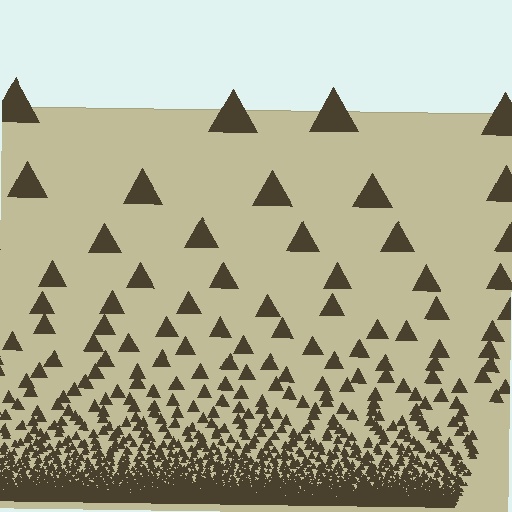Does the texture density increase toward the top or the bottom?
Density increases toward the bottom.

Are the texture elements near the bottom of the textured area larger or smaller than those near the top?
Smaller. The gradient is inverted — elements near the bottom are smaller and denser.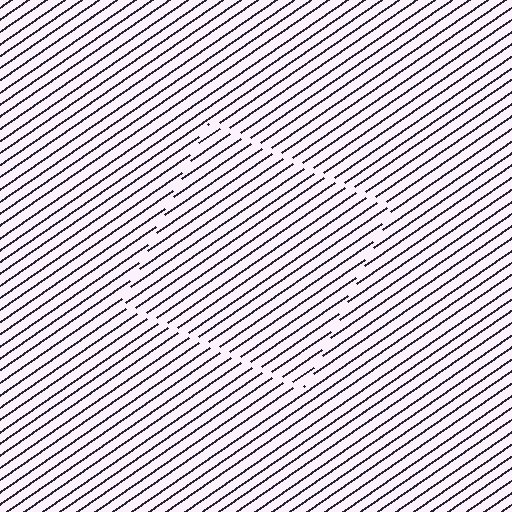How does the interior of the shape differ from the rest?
The interior of the shape contains the same grating, shifted by half a period — the contour is defined by the phase discontinuity where line-ends from the inner and outer gratings abut.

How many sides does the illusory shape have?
4 sides — the line-ends trace a square.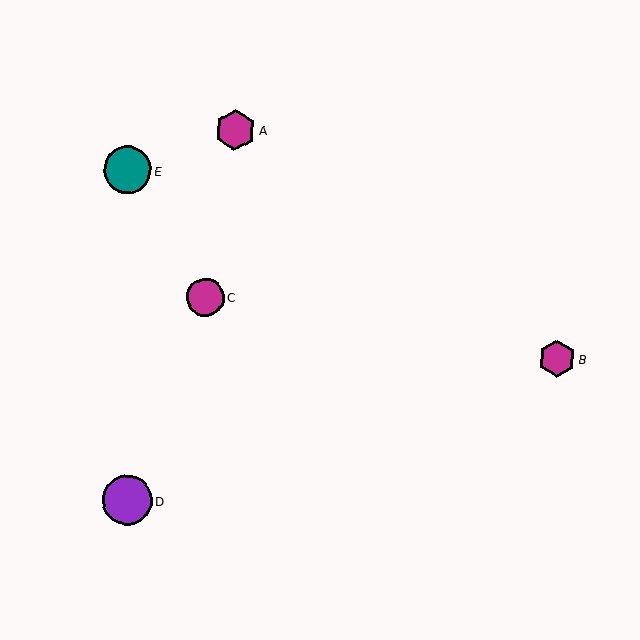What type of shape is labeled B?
Shape B is a magenta hexagon.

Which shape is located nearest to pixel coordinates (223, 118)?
The magenta hexagon (labeled A) at (235, 130) is nearest to that location.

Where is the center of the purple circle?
The center of the purple circle is at (127, 500).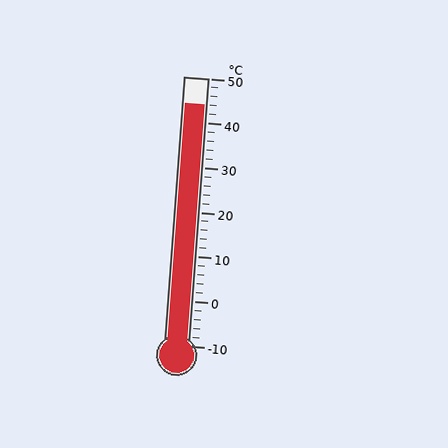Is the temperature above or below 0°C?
The temperature is above 0°C.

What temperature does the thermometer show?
The thermometer shows approximately 44°C.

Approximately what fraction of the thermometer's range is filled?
The thermometer is filled to approximately 90% of its range.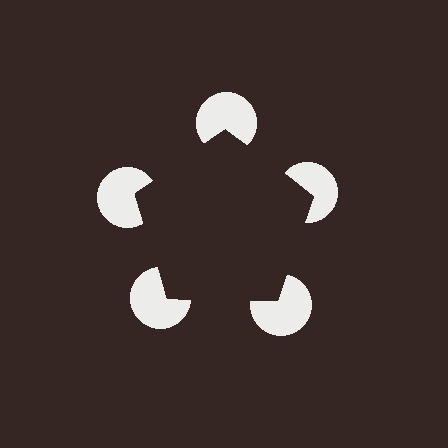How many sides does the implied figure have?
5 sides.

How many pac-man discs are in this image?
There are 5 — one at each vertex of the illusory pentagon.